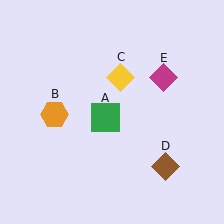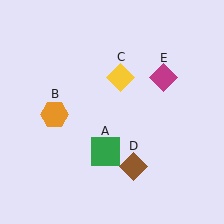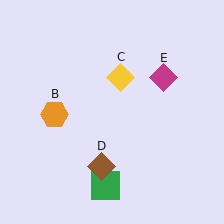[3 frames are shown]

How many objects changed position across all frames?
2 objects changed position: green square (object A), brown diamond (object D).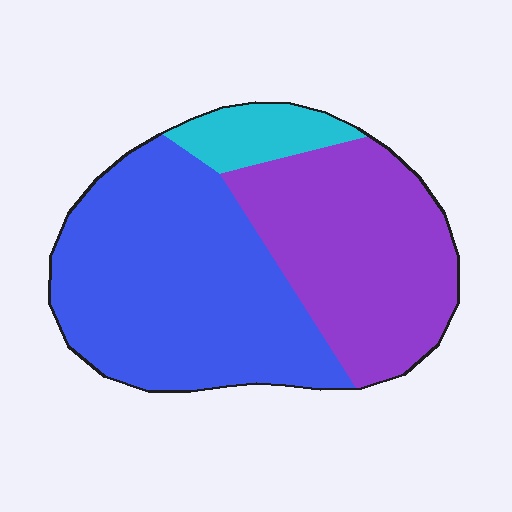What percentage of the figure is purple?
Purple covers 39% of the figure.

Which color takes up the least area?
Cyan, at roughly 10%.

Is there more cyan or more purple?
Purple.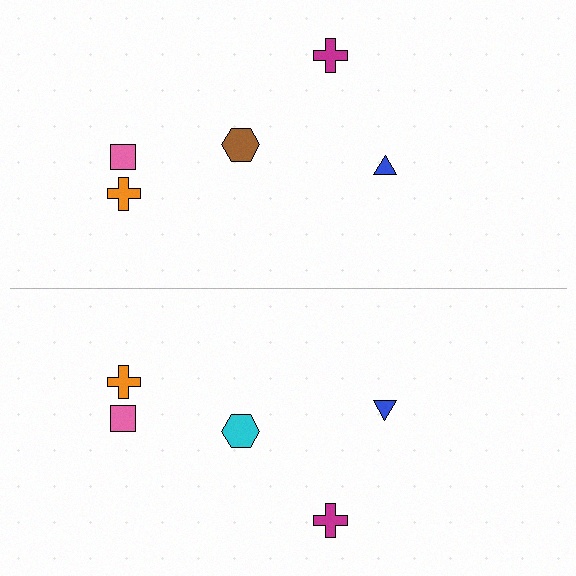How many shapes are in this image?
There are 10 shapes in this image.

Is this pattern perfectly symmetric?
No, the pattern is not perfectly symmetric. The cyan hexagon on the bottom side breaks the symmetry — its mirror counterpart is brown.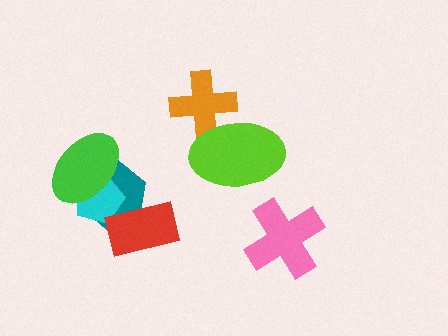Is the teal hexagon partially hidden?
Yes, it is partially covered by another shape.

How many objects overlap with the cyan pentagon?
3 objects overlap with the cyan pentagon.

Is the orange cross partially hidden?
Yes, it is partially covered by another shape.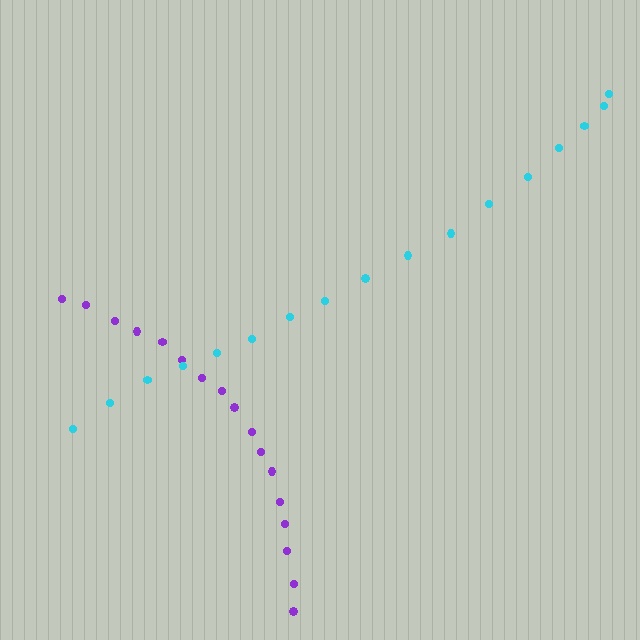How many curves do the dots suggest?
There are 2 distinct paths.